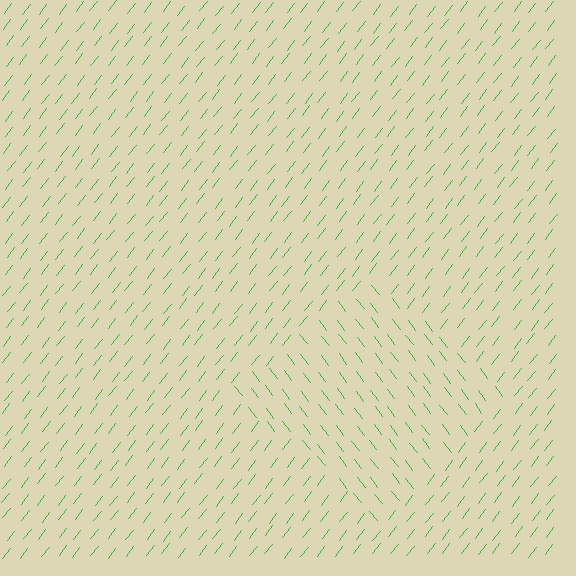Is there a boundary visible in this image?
Yes, there is a texture boundary formed by a change in line orientation.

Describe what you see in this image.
The image is filled with small green line segments. A diamond region in the image has lines oriented differently from the surrounding lines, creating a visible texture boundary.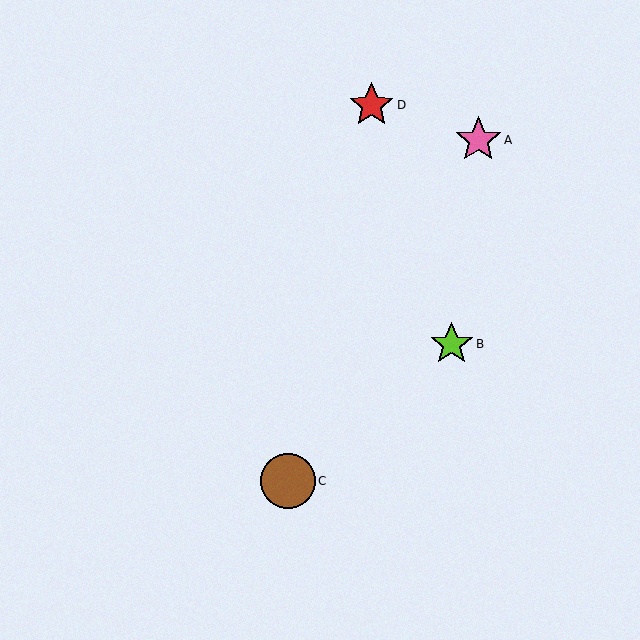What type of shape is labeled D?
Shape D is a red star.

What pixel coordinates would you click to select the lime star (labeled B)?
Click at (452, 344) to select the lime star B.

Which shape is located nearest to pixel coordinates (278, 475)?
The brown circle (labeled C) at (288, 481) is nearest to that location.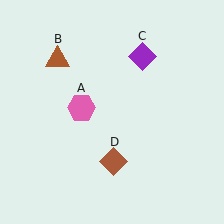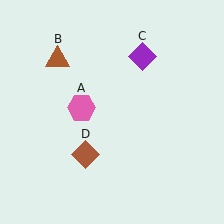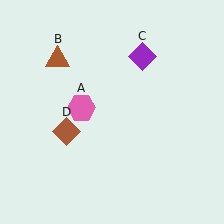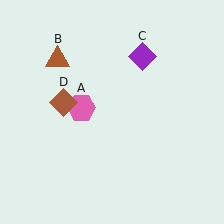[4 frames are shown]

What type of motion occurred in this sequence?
The brown diamond (object D) rotated clockwise around the center of the scene.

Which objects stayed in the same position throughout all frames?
Pink hexagon (object A) and brown triangle (object B) and purple diamond (object C) remained stationary.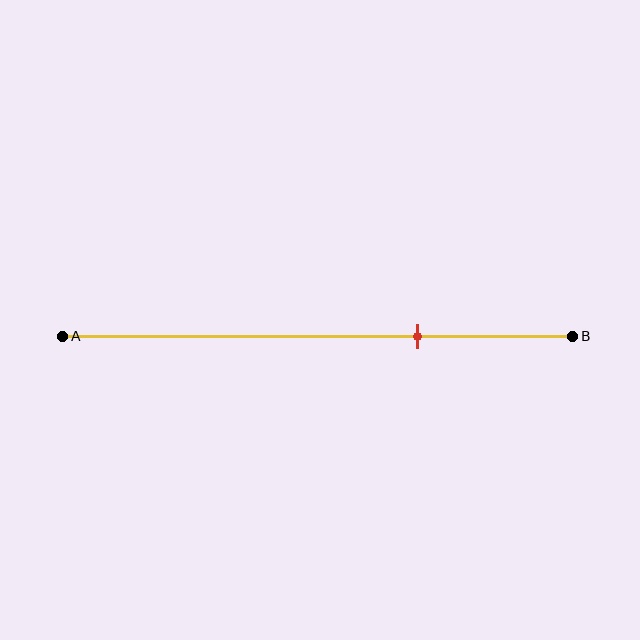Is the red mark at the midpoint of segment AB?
No, the mark is at about 70% from A, not at the 50% midpoint.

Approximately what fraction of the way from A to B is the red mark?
The red mark is approximately 70% of the way from A to B.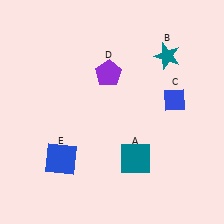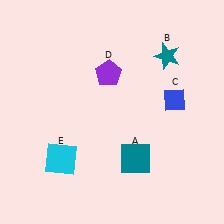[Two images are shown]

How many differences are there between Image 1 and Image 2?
There is 1 difference between the two images.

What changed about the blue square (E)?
In Image 1, E is blue. In Image 2, it changed to cyan.